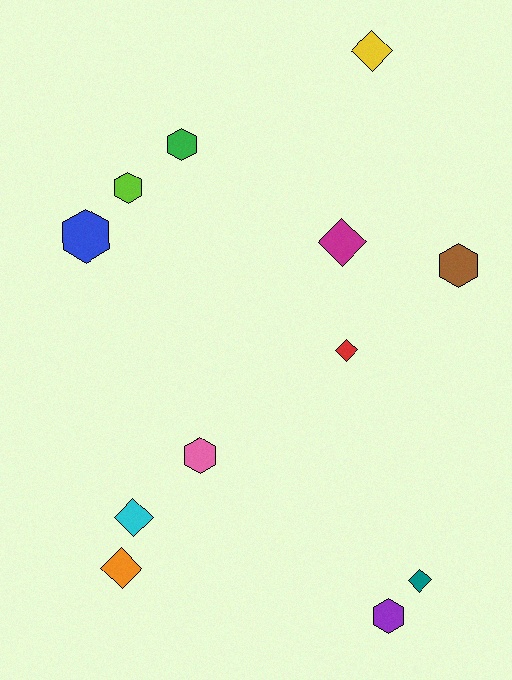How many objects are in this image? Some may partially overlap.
There are 12 objects.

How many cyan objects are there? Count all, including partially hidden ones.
There is 1 cyan object.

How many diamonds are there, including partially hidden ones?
There are 6 diamonds.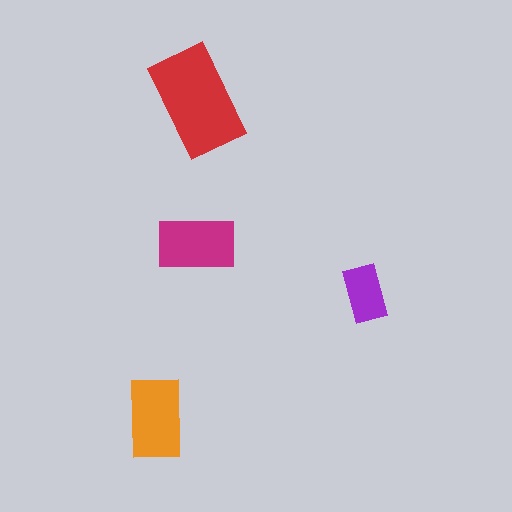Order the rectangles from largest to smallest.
the red one, the orange one, the magenta one, the purple one.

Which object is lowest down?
The orange rectangle is bottommost.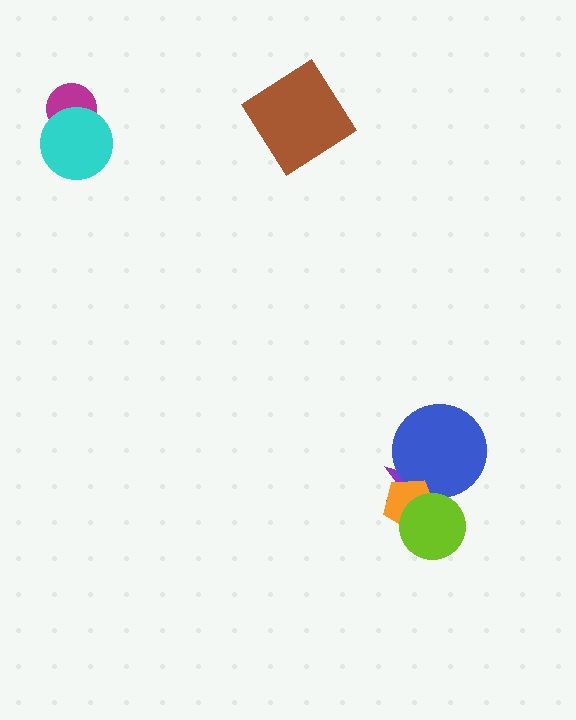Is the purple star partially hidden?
Yes, it is partially covered by another shape.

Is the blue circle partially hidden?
Yes, it is partially covered by another shape.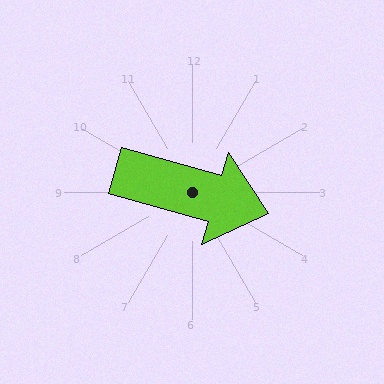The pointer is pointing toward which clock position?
Roughly 4 o'clock.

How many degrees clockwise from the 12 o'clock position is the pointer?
Approximately 106 degrees.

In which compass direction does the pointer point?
East.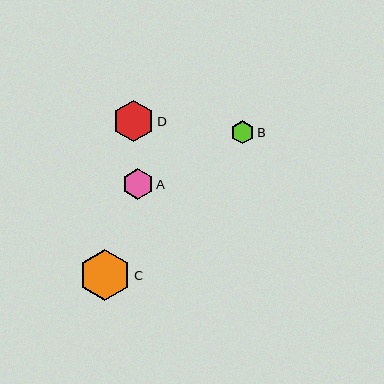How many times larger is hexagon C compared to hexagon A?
Hexagon C is approximately 1.7 times the size of hexagon A.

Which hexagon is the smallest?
Hexagon B is the smallest with a size of approximately 23 pixels.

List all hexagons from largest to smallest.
From largest to smallest: C, D, A, B.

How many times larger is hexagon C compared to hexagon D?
Hexagon C is approximately 1.2 times the size of hexagon D.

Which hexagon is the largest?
Hexagon C is the largest with a size of approximately 52 pixels.